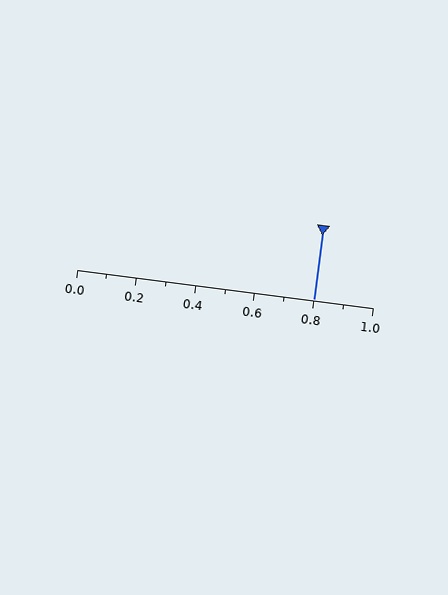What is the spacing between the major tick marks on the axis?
The major ticks are spaced 0.2 apart.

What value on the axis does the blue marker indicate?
The marker indicates approximately 0.8.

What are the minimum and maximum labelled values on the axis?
The axis runs from 0.0 to 1.0.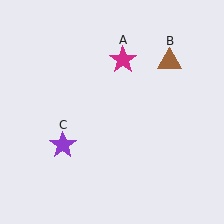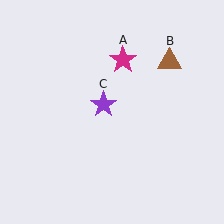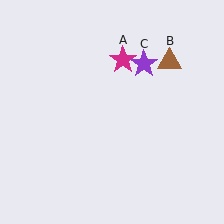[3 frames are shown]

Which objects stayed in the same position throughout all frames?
Magenta star (object A) and brown triangle (object B) remained stationary.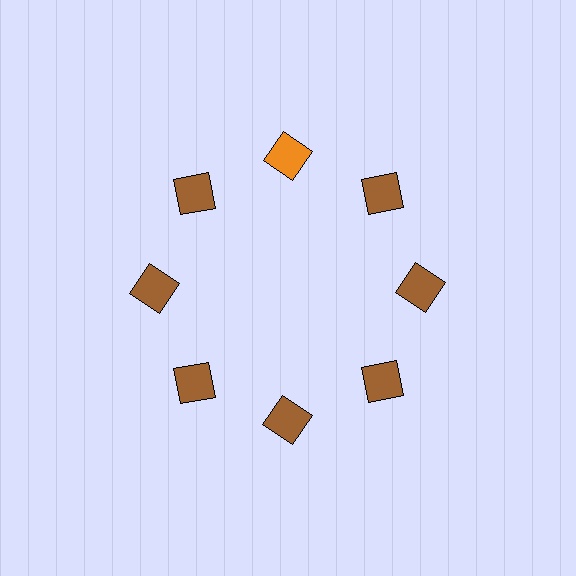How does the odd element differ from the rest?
It has a different color: orange instead of brown.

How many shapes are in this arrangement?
There are 8 shapes arranged in a ring pattern.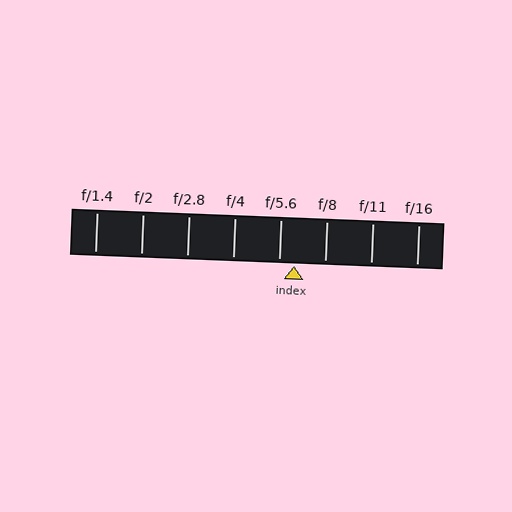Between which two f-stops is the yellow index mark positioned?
The index mark is between f/5.6 and f/8.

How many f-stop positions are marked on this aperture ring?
There are 8 f-stop positions marked.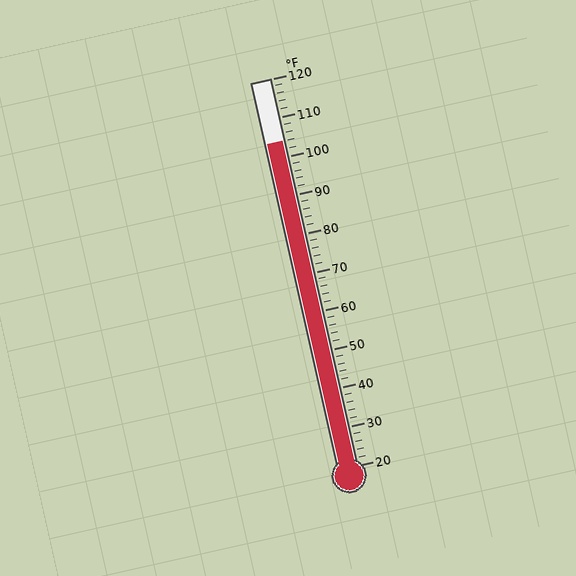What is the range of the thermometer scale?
The thermometer scale ranges from 20°F to 120°F.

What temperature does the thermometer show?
The thermometer shows approximately 104°F.